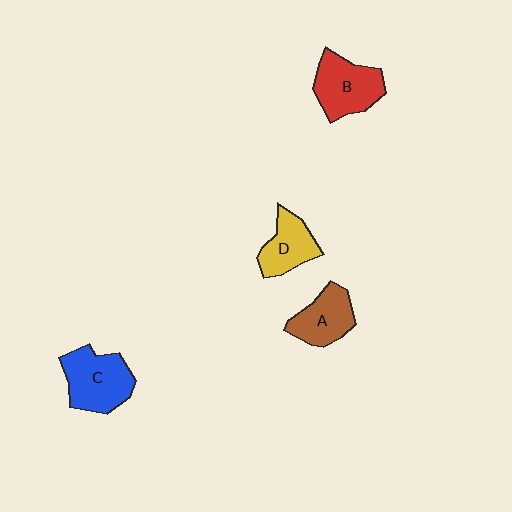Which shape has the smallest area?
Shape D (yellow).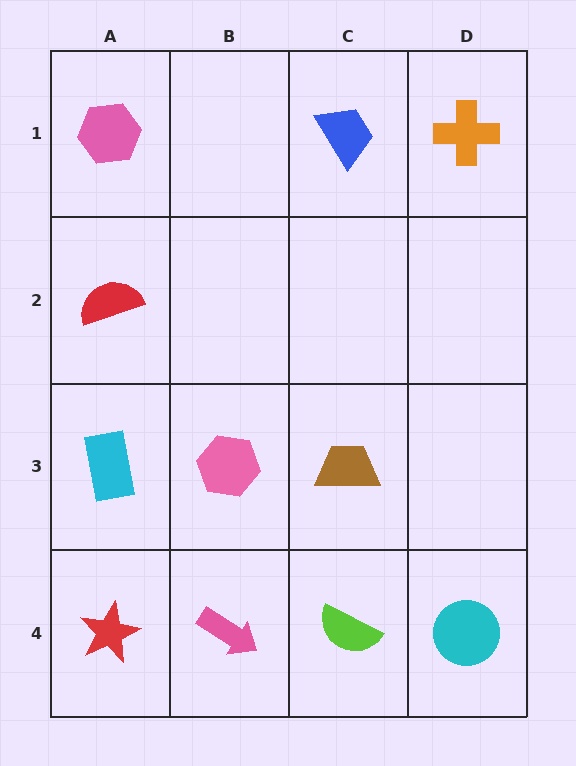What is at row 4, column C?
A lime semicircle.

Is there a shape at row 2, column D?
No, that cell is empty.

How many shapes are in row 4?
4 shapes.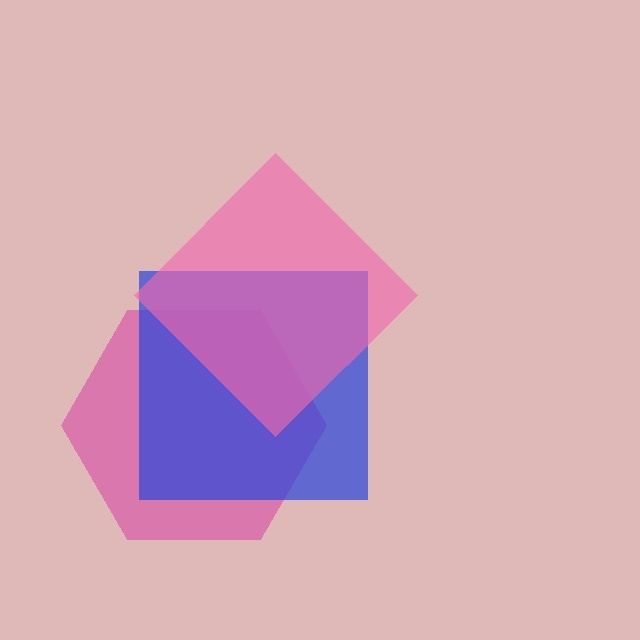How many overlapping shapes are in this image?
There are 3 overlapping shapes in the image.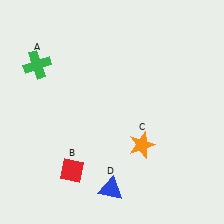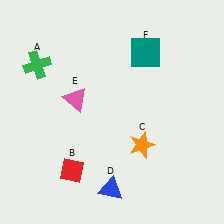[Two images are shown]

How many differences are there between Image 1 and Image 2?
There are 2 differences between the two images.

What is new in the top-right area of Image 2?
A teal square (F) was added in the top-right area of Image 2.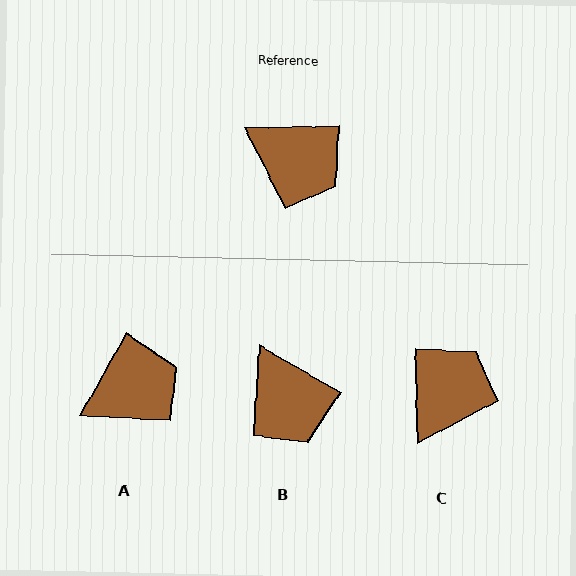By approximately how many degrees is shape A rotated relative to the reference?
Approximately 60 degrees counter-clockwise.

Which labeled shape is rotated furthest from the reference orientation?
C, about 90 degrees away.